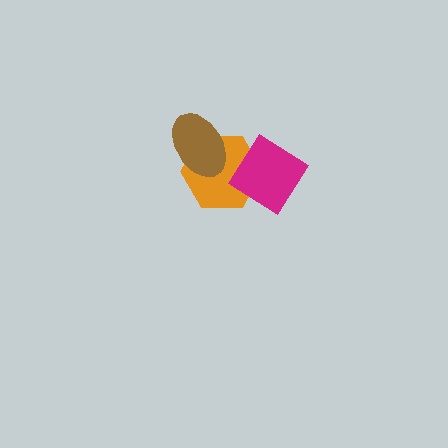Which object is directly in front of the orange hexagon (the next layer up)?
The brown ellipse is directly in front of the orange hexagon.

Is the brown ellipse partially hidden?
No, no other shape covers it.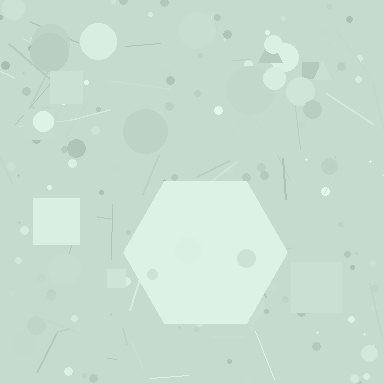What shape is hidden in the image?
A hexagon is hidden in the image.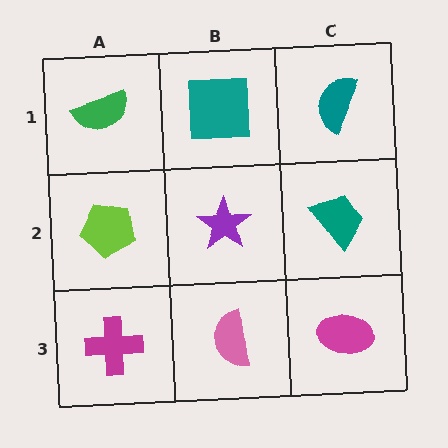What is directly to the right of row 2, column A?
A purple star.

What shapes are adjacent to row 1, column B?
A purple star (row 2, column B), a green semicircle (row 1, column A), a teal semicircle (row 1, column C).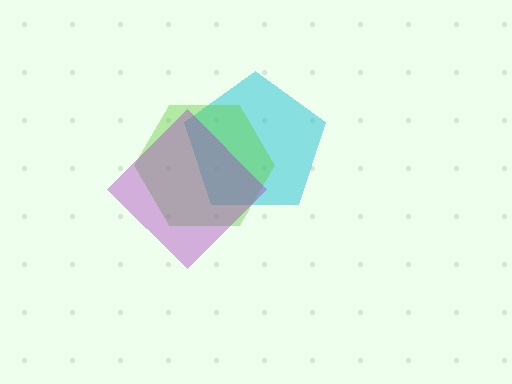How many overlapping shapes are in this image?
There are 3 overlapping shapes in the image.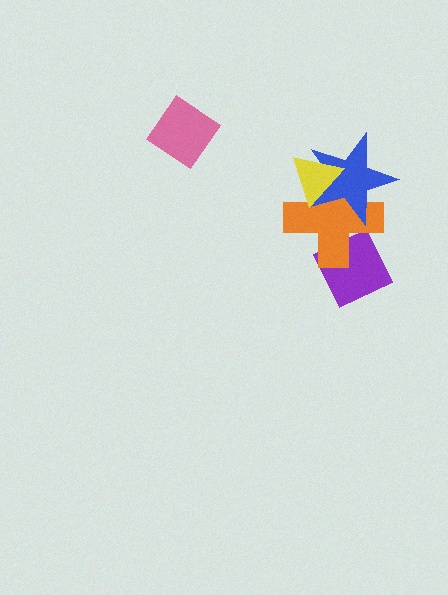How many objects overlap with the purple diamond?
1 object overlaps with the purple diamond.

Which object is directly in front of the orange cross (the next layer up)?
The blue star is directly in front of the orange cross.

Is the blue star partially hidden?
Yes, it is partially covered by another shape.